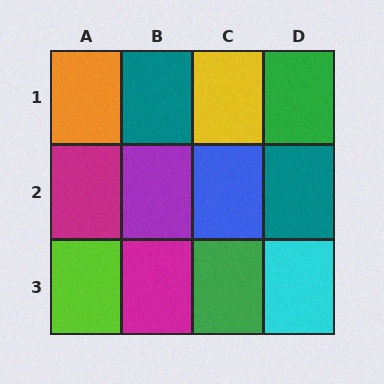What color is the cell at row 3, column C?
Green.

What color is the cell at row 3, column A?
Lime.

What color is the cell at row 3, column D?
Cyan.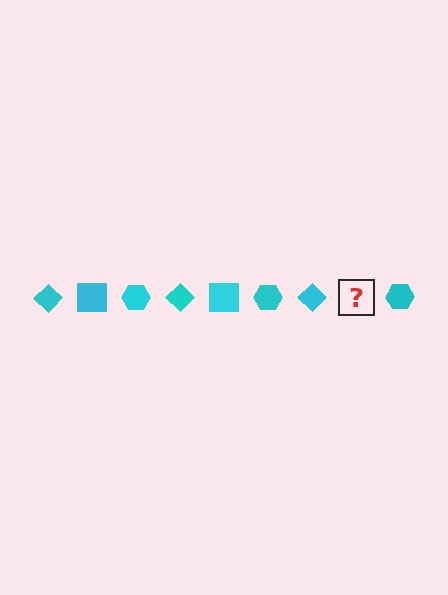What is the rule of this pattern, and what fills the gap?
The rule is that the pattern cycles through diamond, square, hexagon shapes in cyan. The gap should be filled with a cyan square.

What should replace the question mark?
The question mark should be replaced with a cyan square.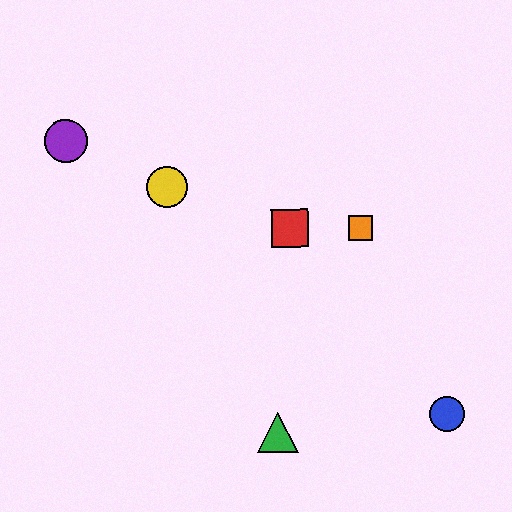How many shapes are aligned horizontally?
2 shapes (the red square, the orange square) are aligned horizontally.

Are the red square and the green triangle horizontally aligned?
No, the red square is at y≈228 and the green triangle is at y≈432.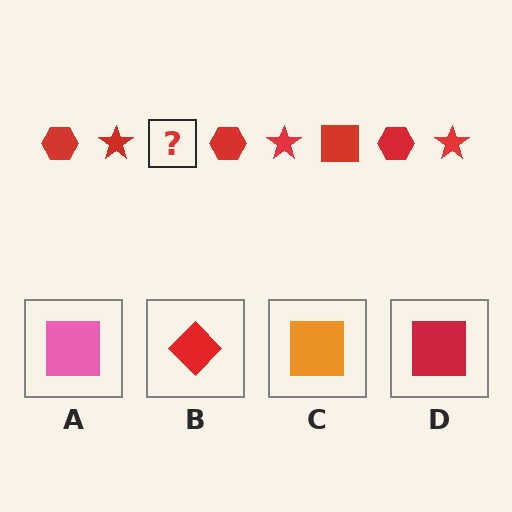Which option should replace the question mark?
Option D.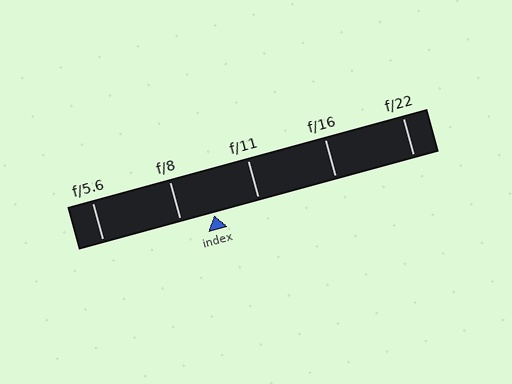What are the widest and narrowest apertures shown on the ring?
The widest aperture shown is f/5.6 and the narrowest is f/22.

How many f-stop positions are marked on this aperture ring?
There are 5 f-stop positions marked.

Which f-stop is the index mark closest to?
The index mark is closest to f/8.